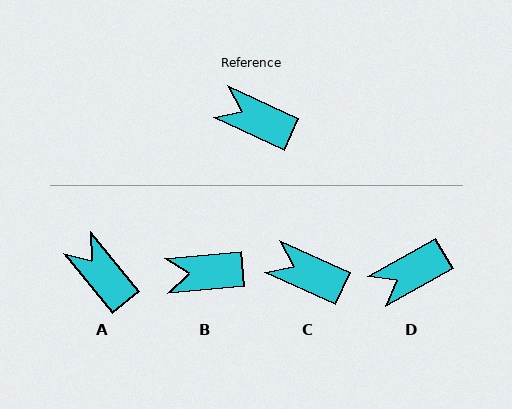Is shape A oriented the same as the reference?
No, it is off by about 26 degrees.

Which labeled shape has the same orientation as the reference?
C.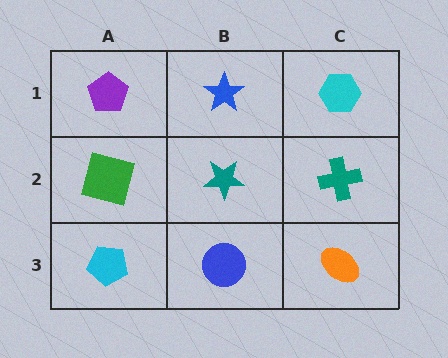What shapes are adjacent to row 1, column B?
A teal star (row 2, column B), a purple pentagon (row 1, column A), a cyan hexagon (row 1, column C).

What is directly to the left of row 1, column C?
A blue star.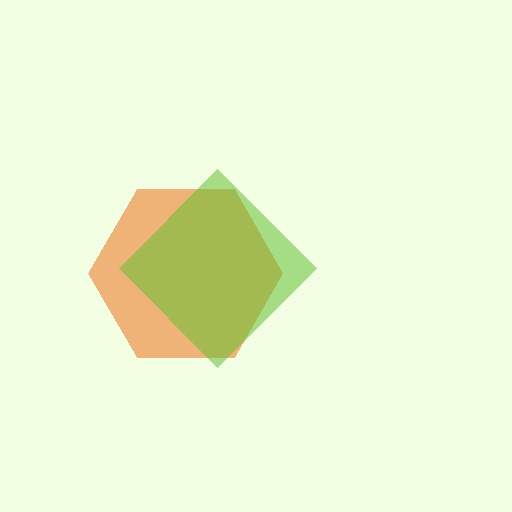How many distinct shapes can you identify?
There are 2 distinct shapes: an orange hexagon, a lime diamond.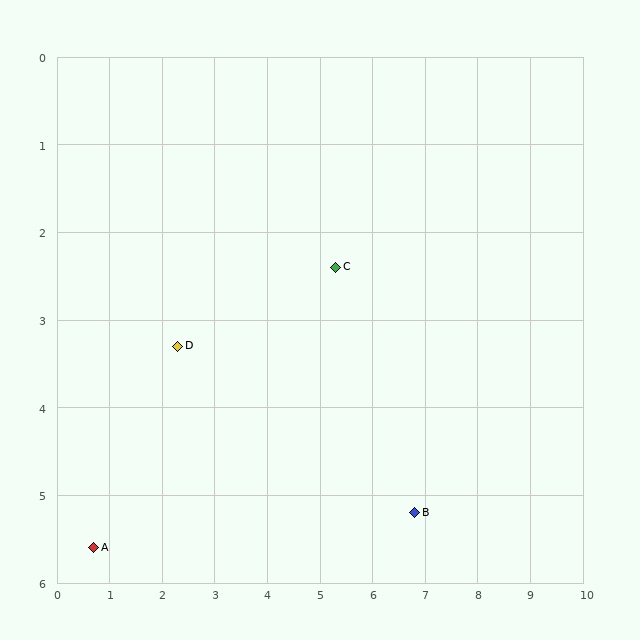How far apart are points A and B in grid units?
Points A and B are about 6.1 grid units apart.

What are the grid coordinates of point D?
Point D is at approximately (2.3, 3.3).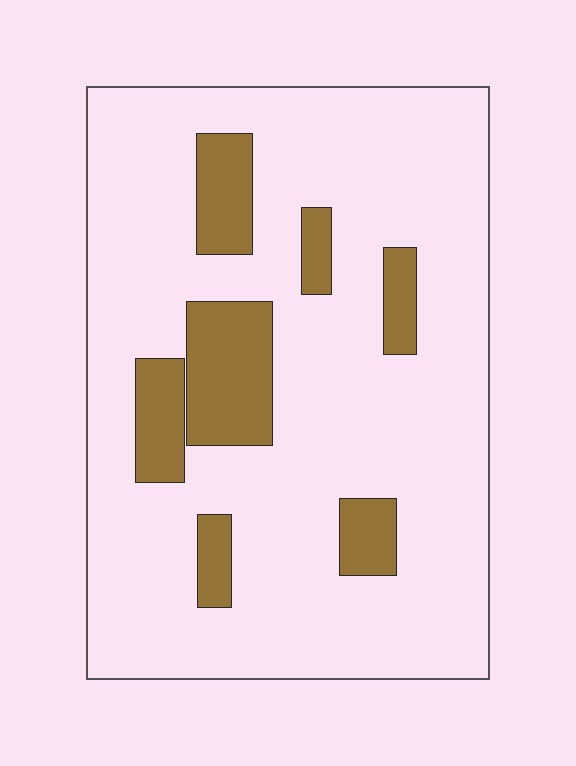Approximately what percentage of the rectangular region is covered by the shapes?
Approximately 15%.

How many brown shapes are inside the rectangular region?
7.